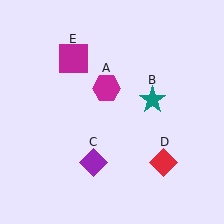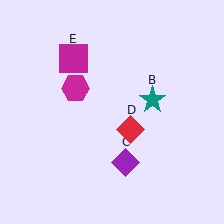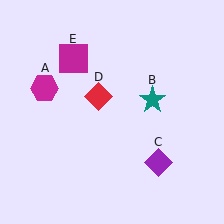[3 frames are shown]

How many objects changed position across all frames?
3 objects changed position: magenta hexagon (object A), purple diamond (object C), red diamond (object D).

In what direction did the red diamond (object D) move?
The red diamond (object D) moved up and to the left.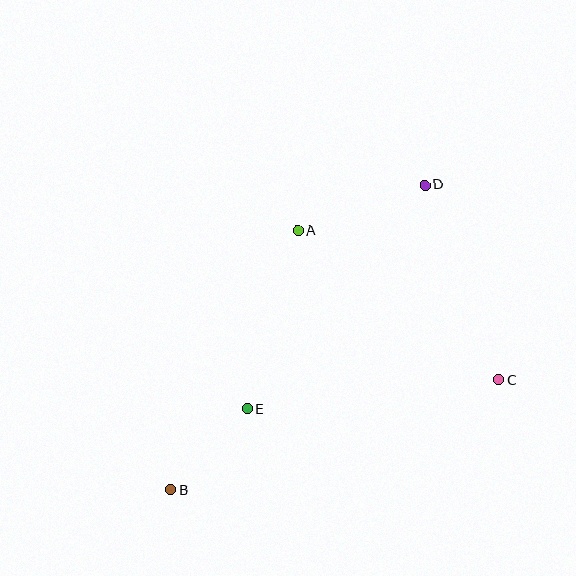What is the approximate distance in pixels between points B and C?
The distance between B and C is approximately 346 pixels.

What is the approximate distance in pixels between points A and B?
The distance between A and B is approximately 289 pixels.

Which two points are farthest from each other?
Points B and D are farthest from each other.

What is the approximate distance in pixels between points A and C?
The distance between A and C is approximately 250 pixels.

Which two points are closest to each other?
Points B and E are closest to each other.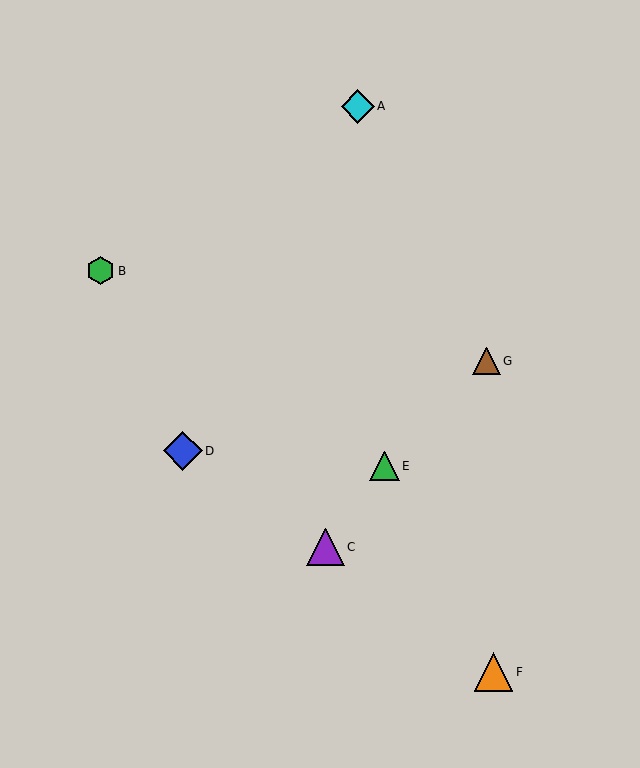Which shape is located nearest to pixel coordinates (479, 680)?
The orange triangle (labeled F) at (493, 672) is nearest to that location.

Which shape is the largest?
The blue diamond (labeled D) is the largest.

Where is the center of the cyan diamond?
The center of the cyan diamond is at (358, 106).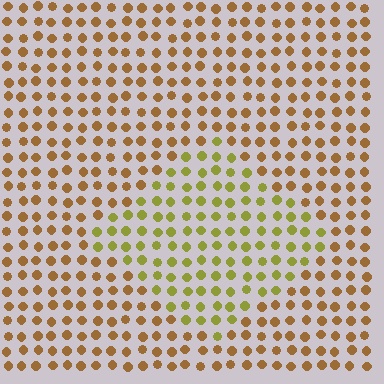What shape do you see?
I see a diamond.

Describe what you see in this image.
The image is filled with small brown elements in a uniform arrangement. A diamond-shaped region is visible where the elements are tinted to a slightly different hue, forming a subtle color boundary.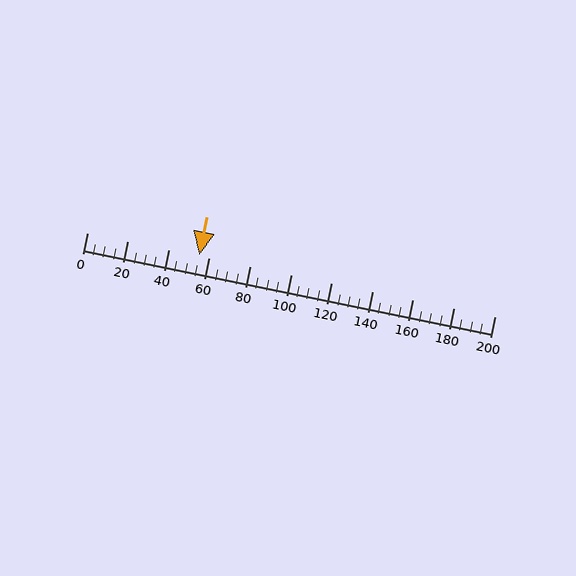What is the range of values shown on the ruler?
The ruler shows values from 0 to 200.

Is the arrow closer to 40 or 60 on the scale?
The arrow is closer to 60.